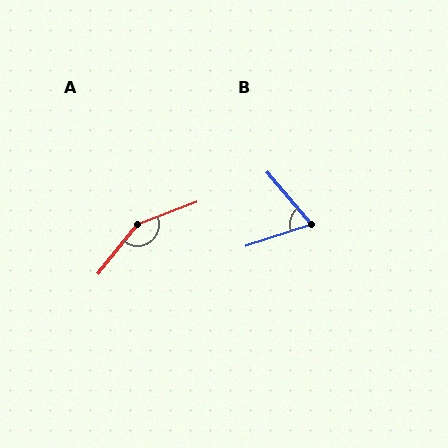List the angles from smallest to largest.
B (68°), A (149°).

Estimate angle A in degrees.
Approximately 149 degrees.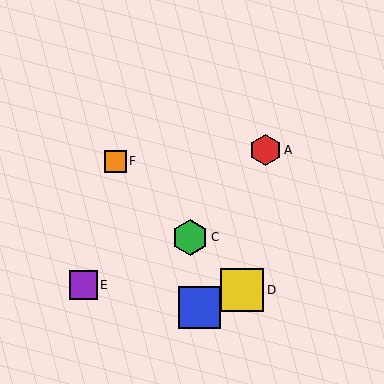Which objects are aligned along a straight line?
Objects C, D, F are aligned along a straight line.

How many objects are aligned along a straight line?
3 objects (C, D, F) are aligned along a straight line.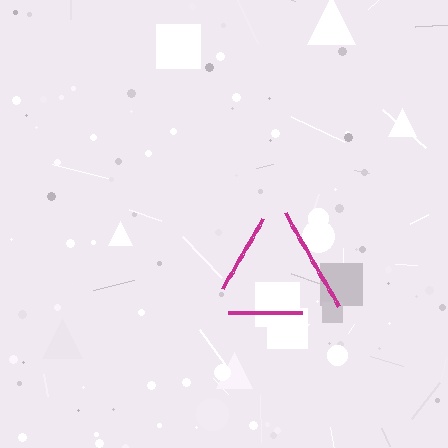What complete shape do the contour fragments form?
The contour fragments form a triangle.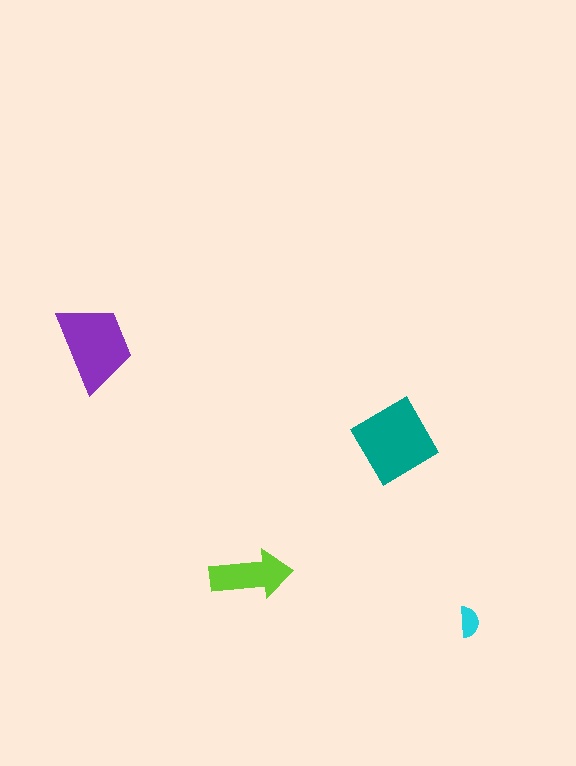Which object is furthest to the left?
The purple trapezoid is leftmost.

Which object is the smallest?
The cyan semicircle.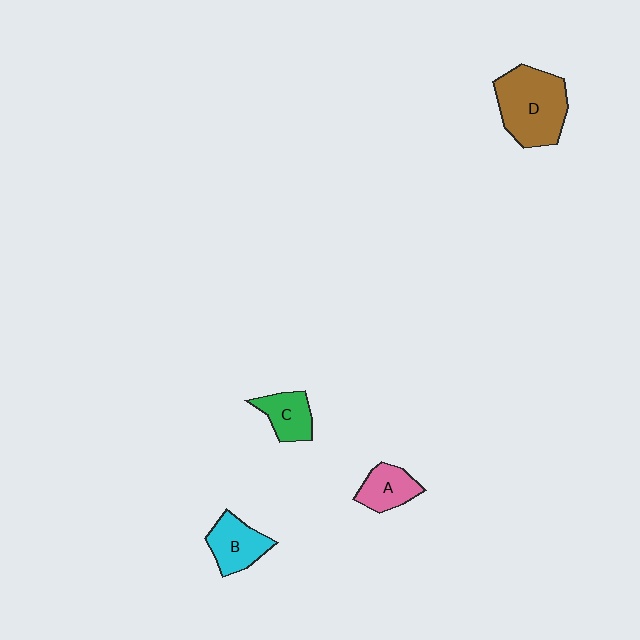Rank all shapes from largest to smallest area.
From largest to smallest: D (brown), B (cyan), A (pink), C (green).